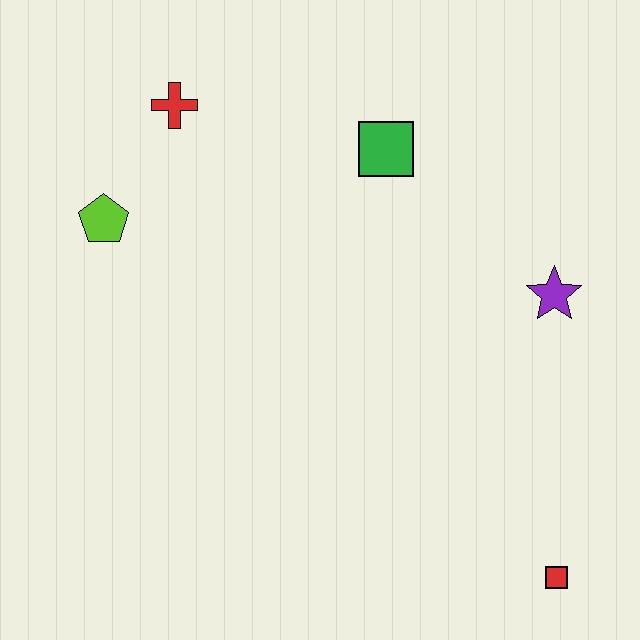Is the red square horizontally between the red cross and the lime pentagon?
No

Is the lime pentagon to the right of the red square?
No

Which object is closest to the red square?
The purple star is closest to the red square.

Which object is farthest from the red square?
The red cross is farthest from the red square.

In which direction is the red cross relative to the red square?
The red cross is above the red square.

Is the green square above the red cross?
No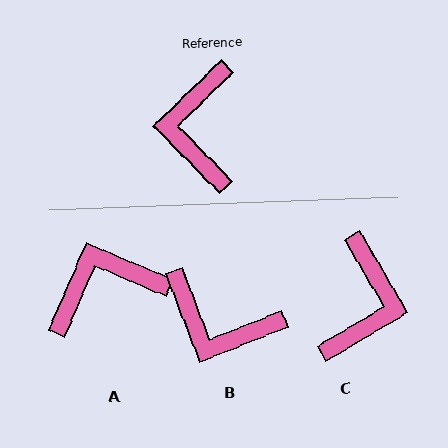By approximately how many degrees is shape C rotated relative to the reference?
Approximately 166 degrees counter-clockwise.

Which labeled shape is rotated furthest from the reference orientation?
C, about 166 degrees away.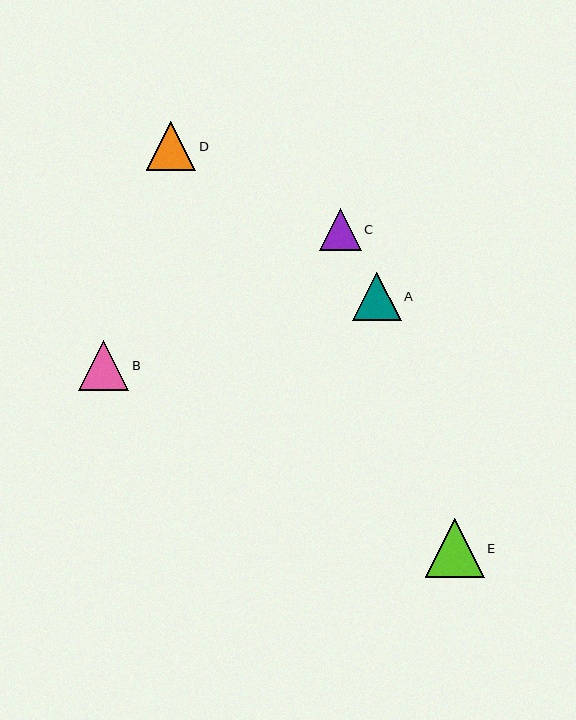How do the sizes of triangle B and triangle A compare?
Triangle B and triangle A are approximately the same size.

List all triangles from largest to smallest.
From largest to smallest: E, B, D, A, C.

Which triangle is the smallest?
Triangle C is the smallest with a size of approximately 41 pixels.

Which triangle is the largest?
Triangle E is the largest with a size of approximately 59 pixels.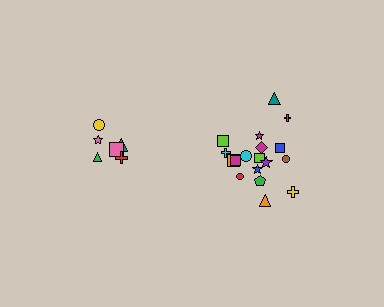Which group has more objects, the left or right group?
The right group.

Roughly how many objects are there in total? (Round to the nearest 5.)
Roughly 25 objects in total.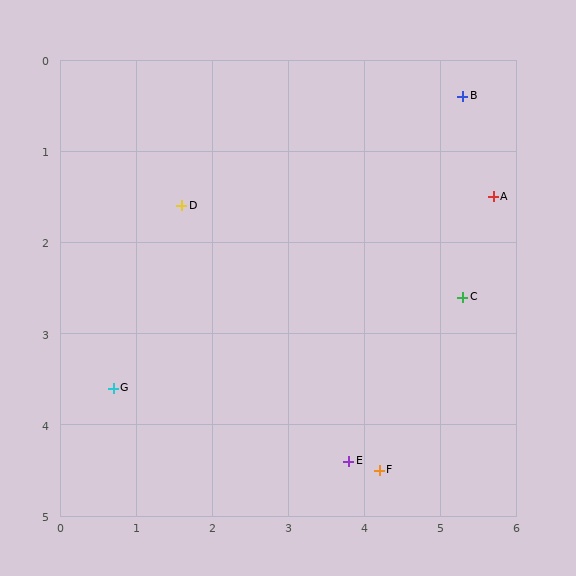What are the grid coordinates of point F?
Point F is at approximately (4.2, 4.5).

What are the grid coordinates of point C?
Point C is at approximately (5.3, 2.6).